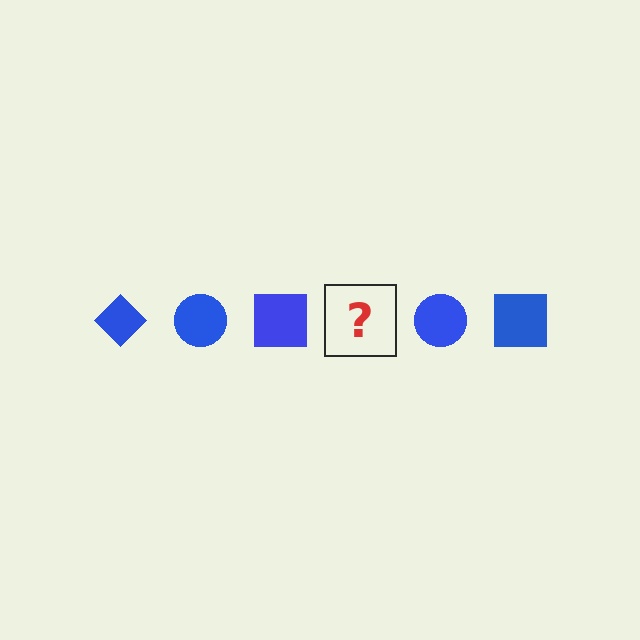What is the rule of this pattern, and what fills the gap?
The rule is that the pattern cycles through diamond, circle, square shapes in blue. The gap should be filled with a blue diamond.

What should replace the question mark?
The question mark should be replaced with a blue diamond.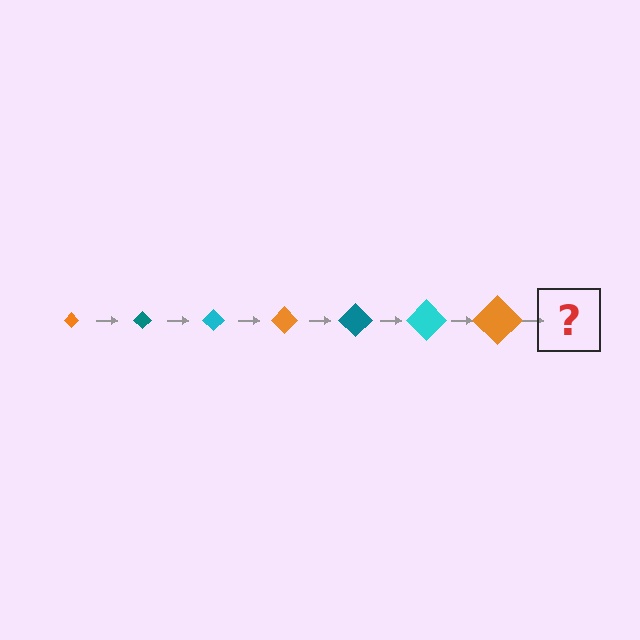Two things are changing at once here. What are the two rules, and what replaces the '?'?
The two rules are that the diamond grows larger each step and the color cycles through orange, teal, and cyan. The '?' should be a teal diamond, larger than the previous one.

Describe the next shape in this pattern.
It should be a teal diamond, larger than the previous one.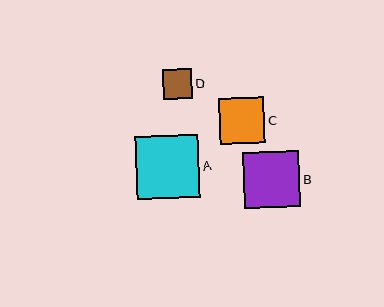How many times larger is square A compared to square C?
Square A is approximately 1.4 times the size of square C.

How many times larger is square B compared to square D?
Square B is approximately 1.9 times the size of square D.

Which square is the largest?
Square A is the largest with a size of approximately 63 pixels.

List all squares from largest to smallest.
From largest to smallest: A, B, C, D.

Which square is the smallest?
Square D is the smallest with a size of approximately 30 pixels.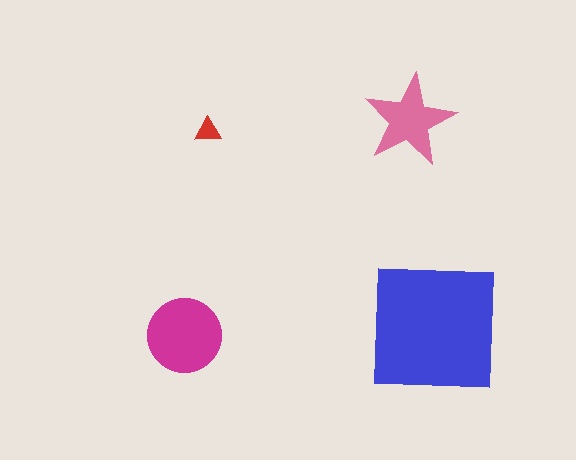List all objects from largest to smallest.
The blue square, the magenta circle, the pink star, the red triangle.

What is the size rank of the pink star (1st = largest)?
3rd.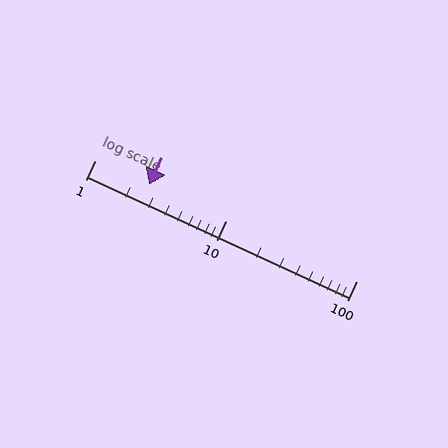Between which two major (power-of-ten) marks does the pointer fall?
The pointer is between 1 and 10.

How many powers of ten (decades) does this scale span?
The scale spans 2 decades, from 1 to 100.